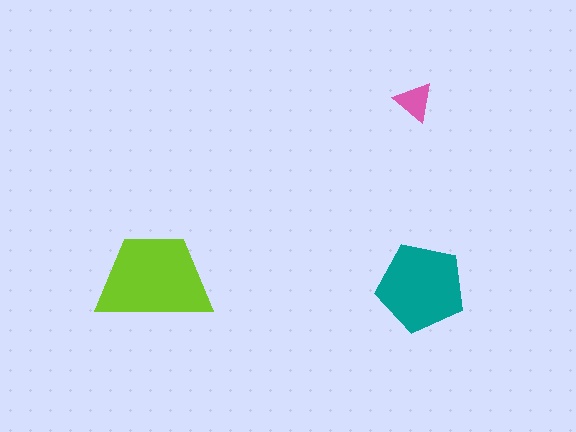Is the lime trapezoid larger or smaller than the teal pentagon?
Larger.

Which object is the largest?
The lime trapezoid.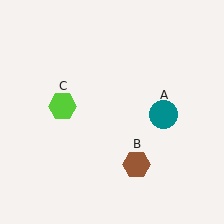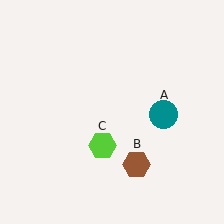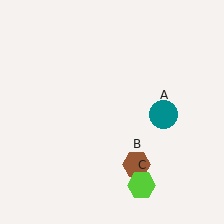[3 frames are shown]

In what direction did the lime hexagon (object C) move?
The lime hexagon (object C) moved down and to the right.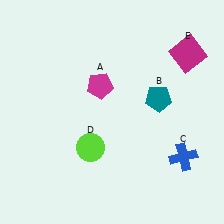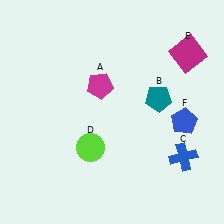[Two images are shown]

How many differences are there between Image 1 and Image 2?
There is 1 difference between the two images.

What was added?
A blue pentagon (F) was added in Image 2.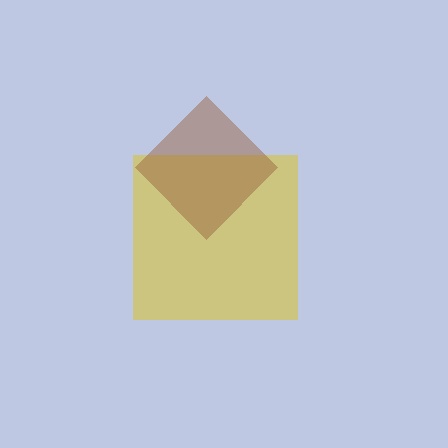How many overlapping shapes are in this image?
There are 2 overlapping shapes in the image.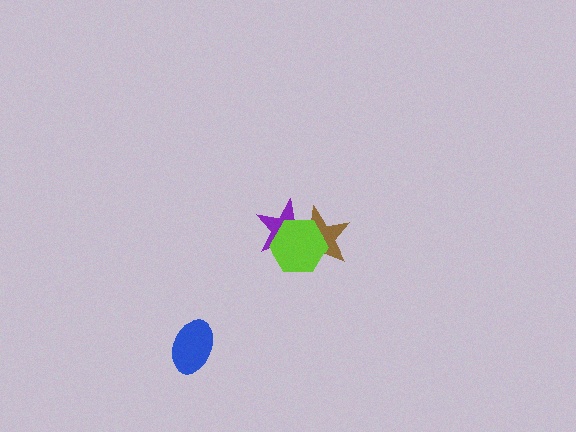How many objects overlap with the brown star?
2 objects overlap with the brown star.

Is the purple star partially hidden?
Yes, it is partially covered by another shape.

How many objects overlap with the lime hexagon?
2 objects overlap with the lime hexagon.